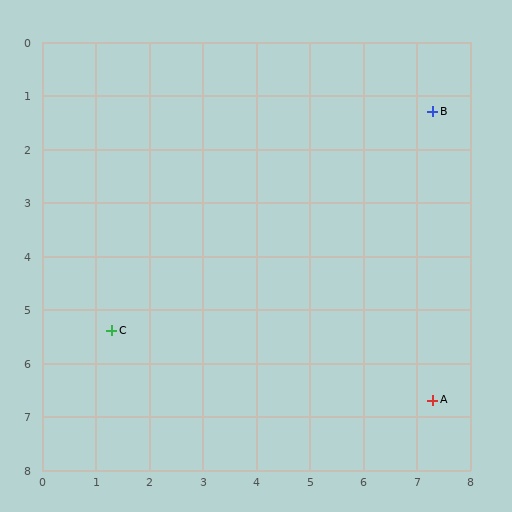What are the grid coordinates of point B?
Point B is at approximately (7.3, 1.3).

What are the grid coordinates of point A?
Point A is at approximately (7.3, 6.7).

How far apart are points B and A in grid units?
Points B and A are about 5.4 grid units apart.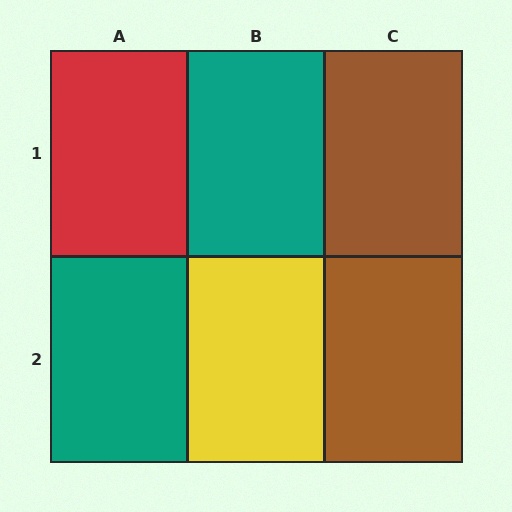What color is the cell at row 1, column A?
Red.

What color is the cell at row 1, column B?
Teal.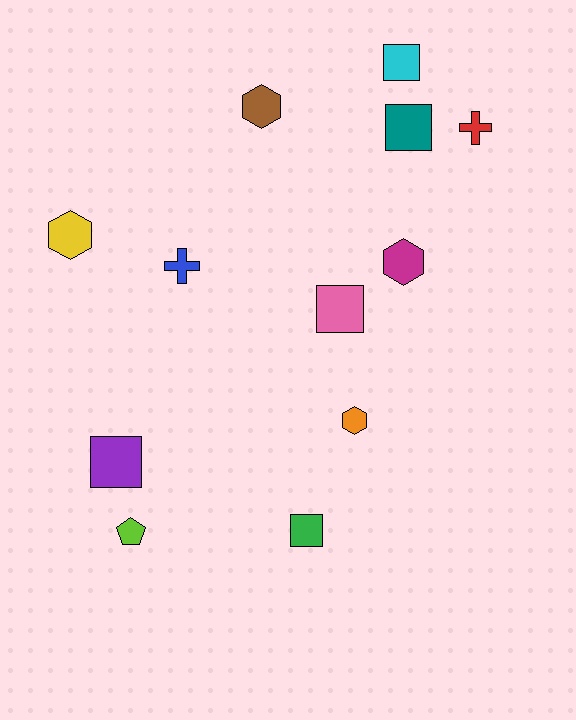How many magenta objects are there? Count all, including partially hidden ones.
There is 1 magenta object.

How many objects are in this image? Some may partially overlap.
There are 12 objects.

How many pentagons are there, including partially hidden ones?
There is 1 pentagon.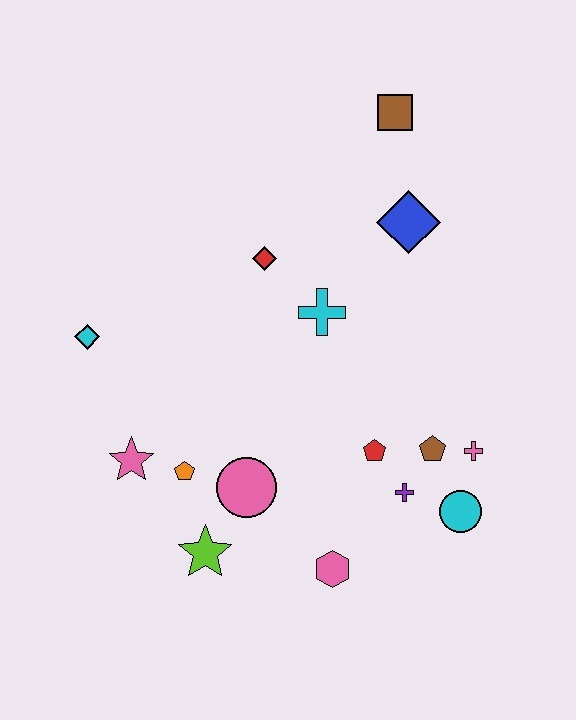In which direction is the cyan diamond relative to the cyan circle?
The cyan diamond is to the left of the cyan circle.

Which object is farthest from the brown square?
The lime star is farthest from the brown square.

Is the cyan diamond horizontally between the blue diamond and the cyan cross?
No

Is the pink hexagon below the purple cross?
Yes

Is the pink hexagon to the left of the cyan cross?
No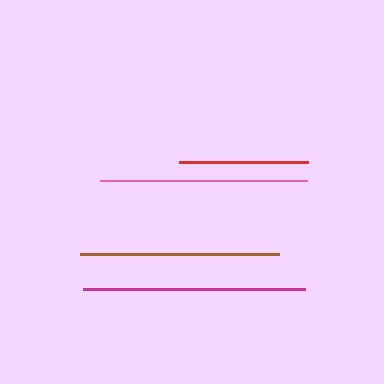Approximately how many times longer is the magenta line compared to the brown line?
The magenta line is approximately 1.1 times the length of the brown line.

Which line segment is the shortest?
The red line is the shortest at approximately 129 pixels.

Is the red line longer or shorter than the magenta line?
The magenta line is longer than the red line.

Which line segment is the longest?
The magenta line is the longest at approximately 222 pixels.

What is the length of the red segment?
The red segment is approximately 129 pixels long.